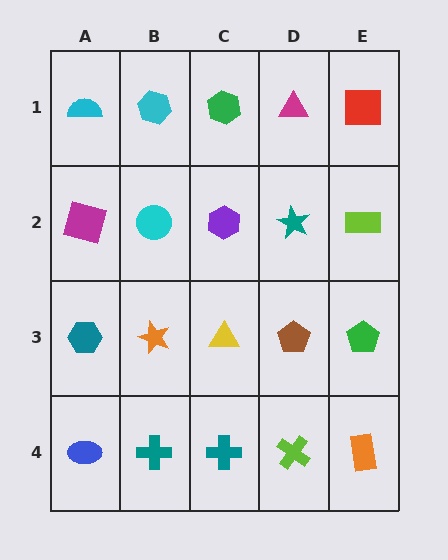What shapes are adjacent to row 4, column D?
A brown pentagon (row 3, column D), a teal cross (row 4, column C), an orange rectangle (row 4, column E).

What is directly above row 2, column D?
A magenta triangle.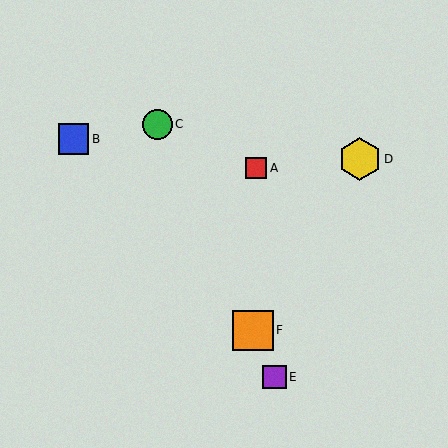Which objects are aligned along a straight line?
Objects C, E, F are aligned along a straight line.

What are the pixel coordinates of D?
Object D is at (360, 159).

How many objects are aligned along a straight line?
3 objects (C, E, F) are aligned along a straight line.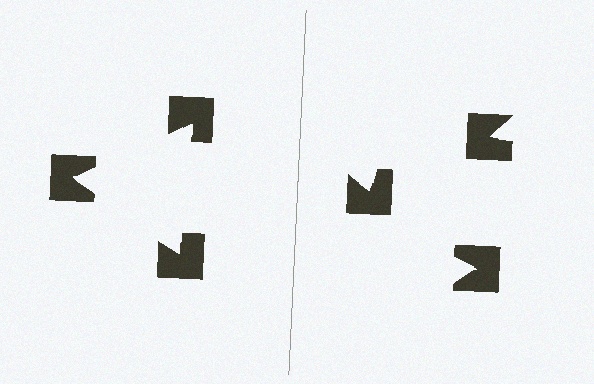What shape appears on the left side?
An illusory triangle.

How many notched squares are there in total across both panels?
6 — 3 on each side.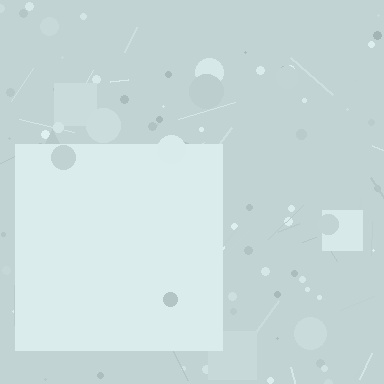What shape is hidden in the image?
A square is hidden in the image.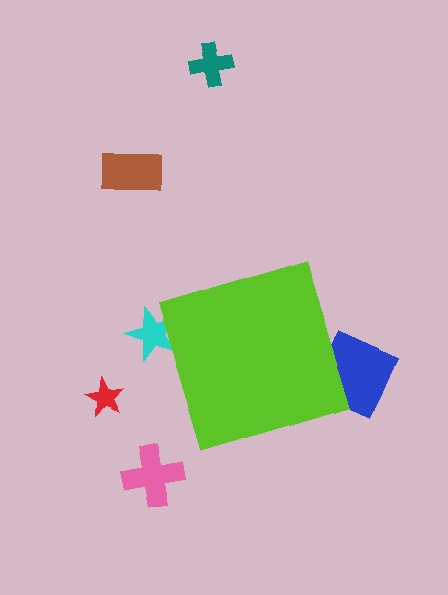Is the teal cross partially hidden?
No, the teal cross is fully visible.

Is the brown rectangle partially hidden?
No, the brown rectangle is fully visible.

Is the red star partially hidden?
No, the red star is fully visible.